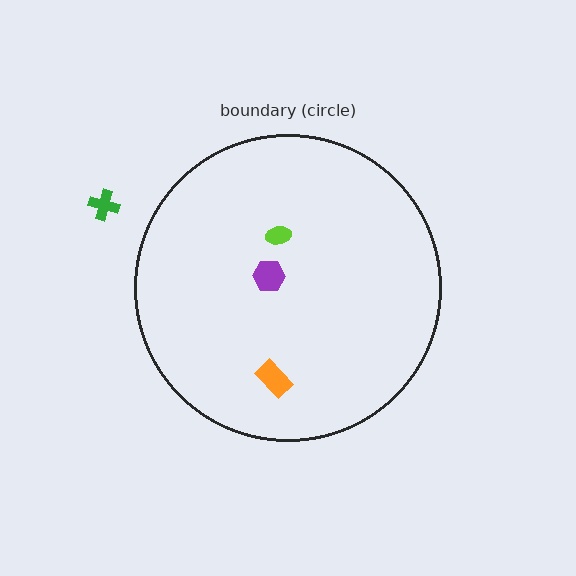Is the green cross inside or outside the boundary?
Outside.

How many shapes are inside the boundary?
3 inside, 1 outside.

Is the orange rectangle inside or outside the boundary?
Inside.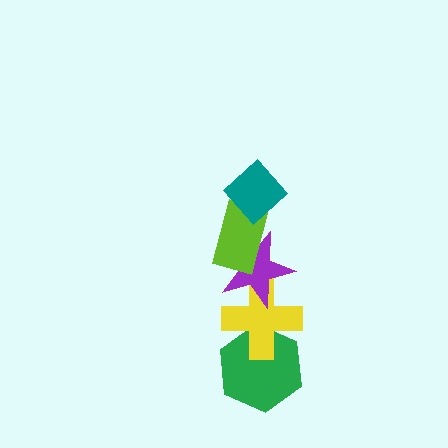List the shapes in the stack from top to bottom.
From top to bottom: the teal diamond, the lime rectangle, the purple star, the yellow cross, the green hexagon.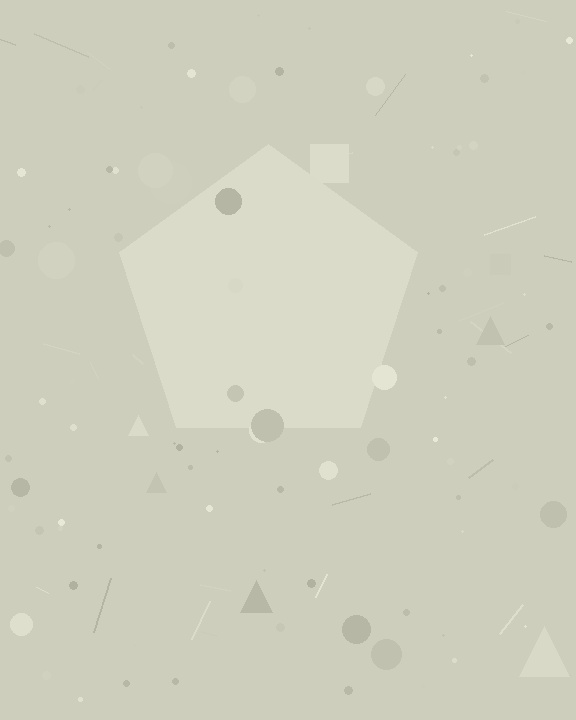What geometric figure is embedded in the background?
A pentagon is embedded in the background.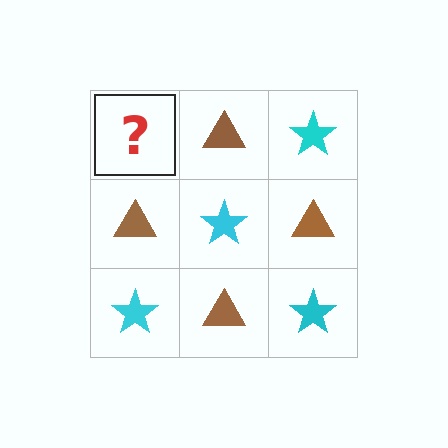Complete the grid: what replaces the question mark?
The question mark should be replaced with a cyan star.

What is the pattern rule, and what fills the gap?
The rule is that it alternates cyan star and brown triangle in a checkerboard pattern. The gap should be filled with a cyan star.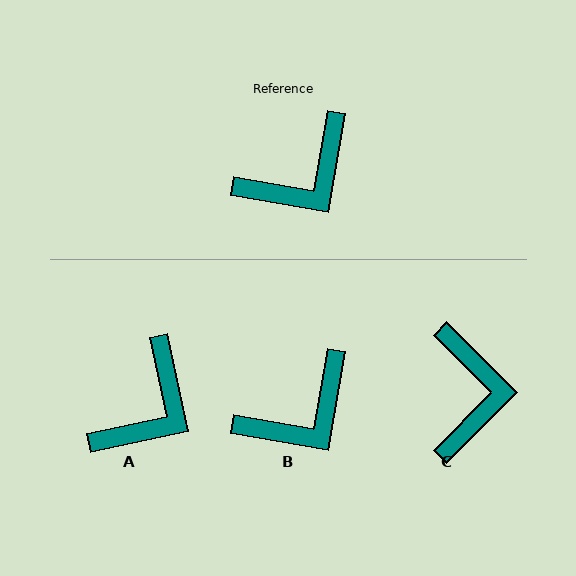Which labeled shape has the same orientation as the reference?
B.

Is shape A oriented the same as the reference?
No, it is off by about 22 degrees.